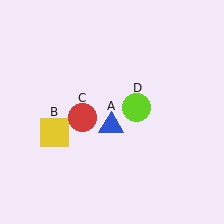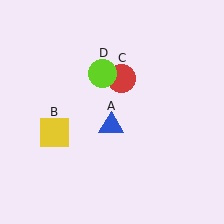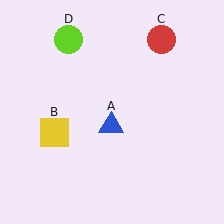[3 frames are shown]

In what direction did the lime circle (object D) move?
The lime circle (object D) moved up and to the left.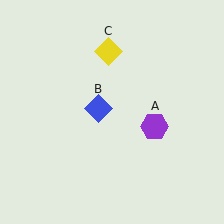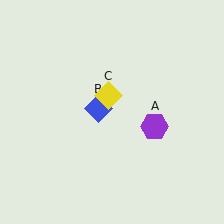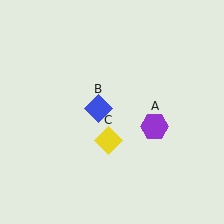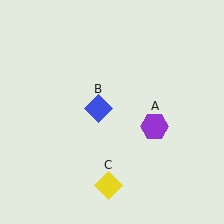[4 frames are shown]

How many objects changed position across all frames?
1 object changed position: yellow diamond (object C).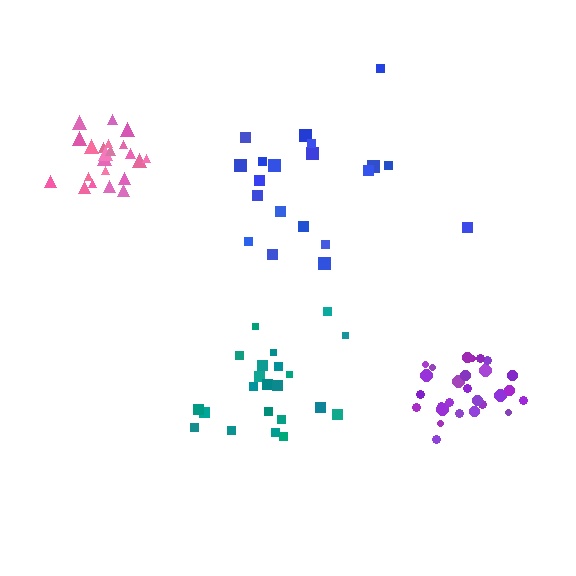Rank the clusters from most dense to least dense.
pink, purple, teal, blue.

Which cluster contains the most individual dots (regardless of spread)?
Purple (27).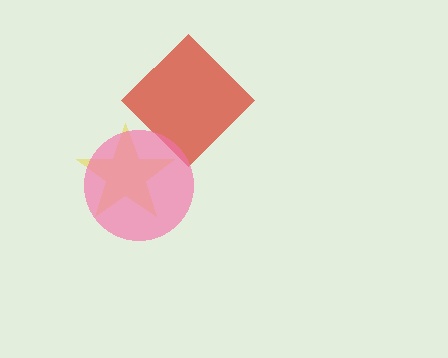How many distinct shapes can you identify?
There are 3 distinct shapes: a red diamond, a yellow star, a pink circle.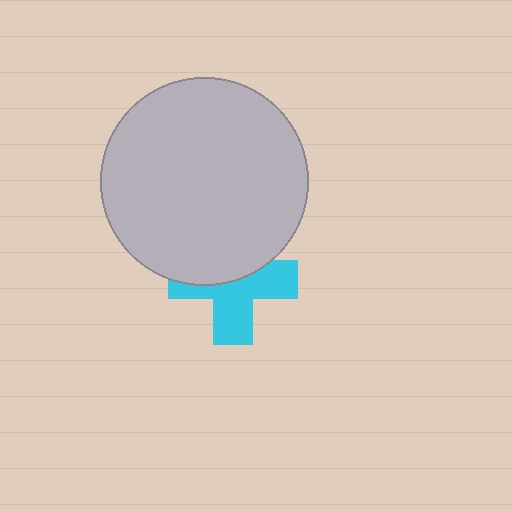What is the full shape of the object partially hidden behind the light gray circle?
The partially hidden object is a cyan cross.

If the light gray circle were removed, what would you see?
You would see the complete cyan cross.